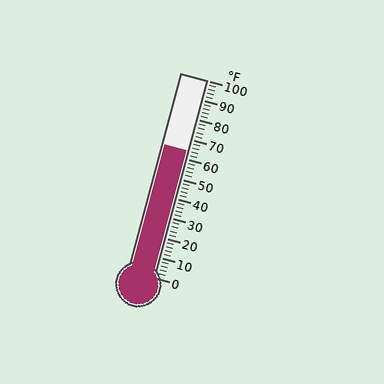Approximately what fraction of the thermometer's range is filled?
The thermometer is filled to approximately 65% of its range.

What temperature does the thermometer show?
The thermometer shows approximately 64°F.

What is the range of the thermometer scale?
The thermometer scale ranges from 0°F to 100°F.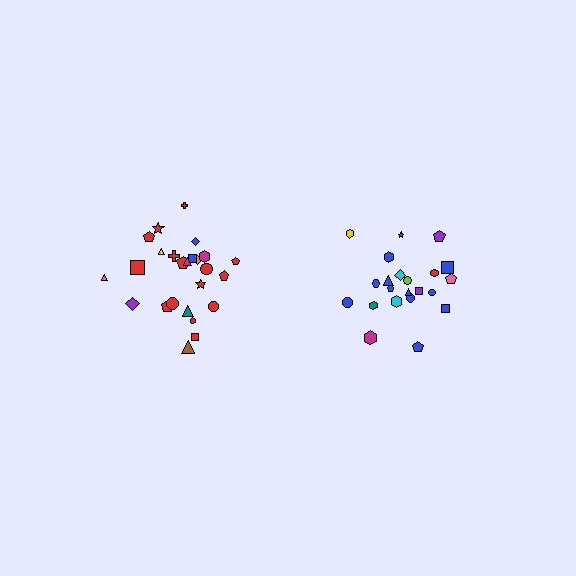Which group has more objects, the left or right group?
The left group.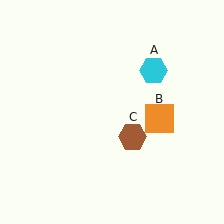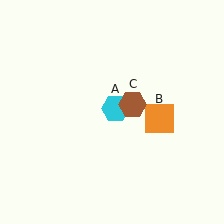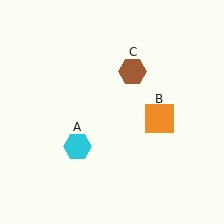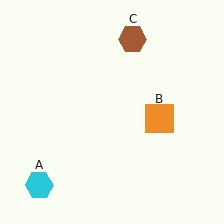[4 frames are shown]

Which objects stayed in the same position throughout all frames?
Orange square (object B) remained stationary.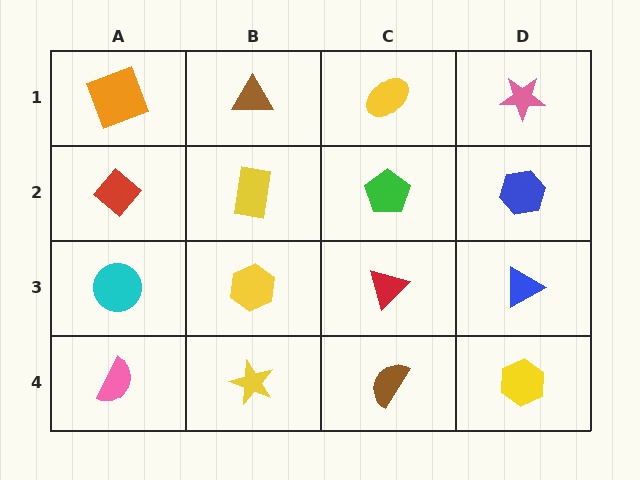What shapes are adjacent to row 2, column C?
A yellow ellipse (row 1, column C), a red triangle (row 3, column C), a yellow rectangle (row 2, column B), a blue hexagon (row 2, column D).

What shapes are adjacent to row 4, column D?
A blue triangle (row 3, column D), a brown semicircle (row 4, column C).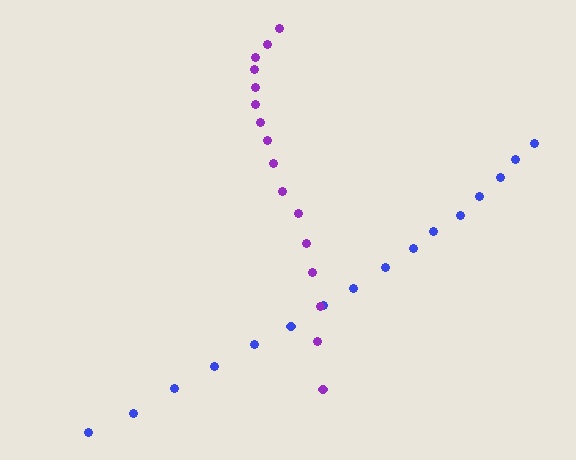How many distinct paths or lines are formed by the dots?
There are 2 distinct paths.